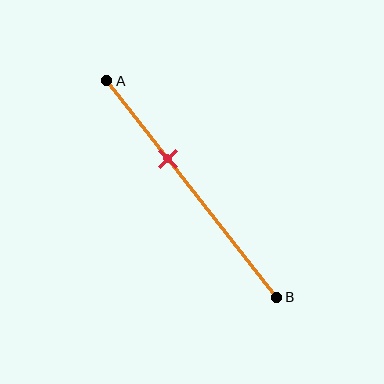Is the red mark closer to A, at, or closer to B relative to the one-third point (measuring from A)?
The red mark is approximately at the one-third point of segment AB.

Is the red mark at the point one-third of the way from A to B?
Yes, the mark is approximately at the one-third point.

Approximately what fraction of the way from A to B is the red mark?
The red mark is approximately 35% of the way from A to B.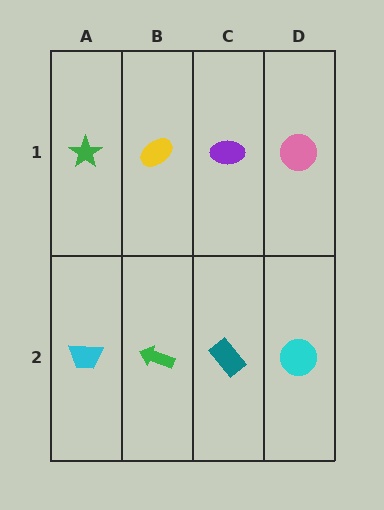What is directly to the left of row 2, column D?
A teal rectangle.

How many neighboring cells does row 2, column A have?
2.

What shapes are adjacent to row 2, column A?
A green star (row 1, column A), a green arrow (row 2, column B).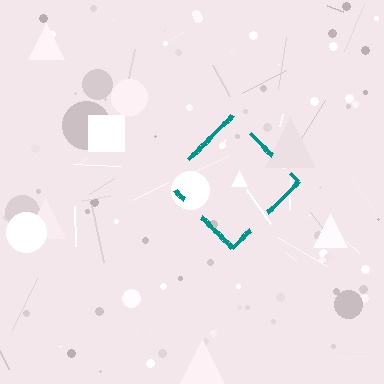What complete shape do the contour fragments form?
The contour fragments form a diamond.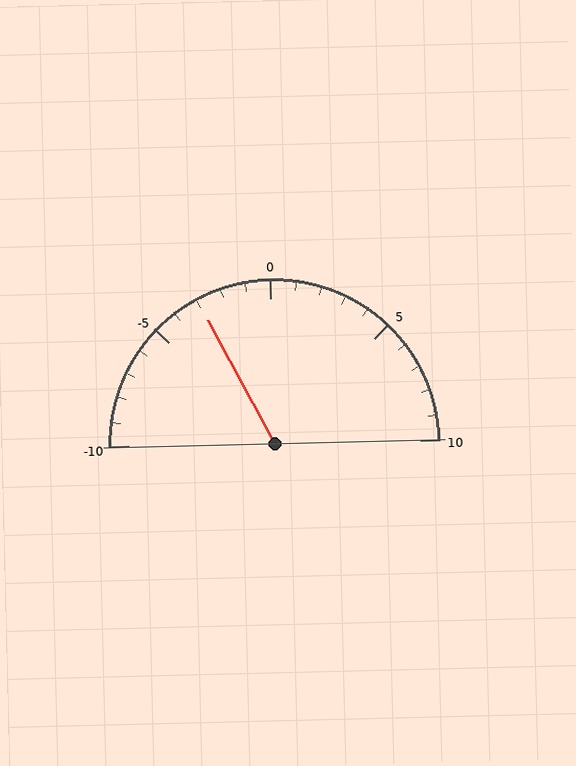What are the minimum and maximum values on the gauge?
The gauge ranges from -10 to 10.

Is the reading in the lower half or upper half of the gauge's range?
The reading is in the lower half of the range (-10 to 10).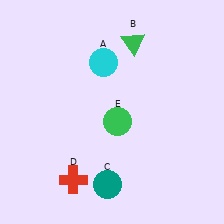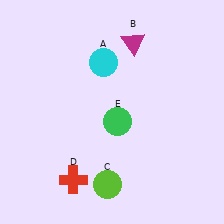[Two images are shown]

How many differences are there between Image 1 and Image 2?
There are 2 differences between the two images.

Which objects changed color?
B changed from green to magenta. C changed from teal to lime.